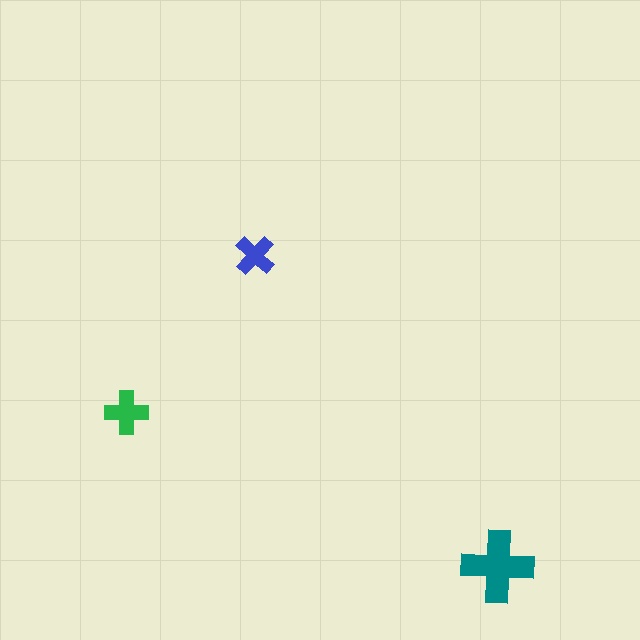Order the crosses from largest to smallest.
the teal one, the green one, the blue one.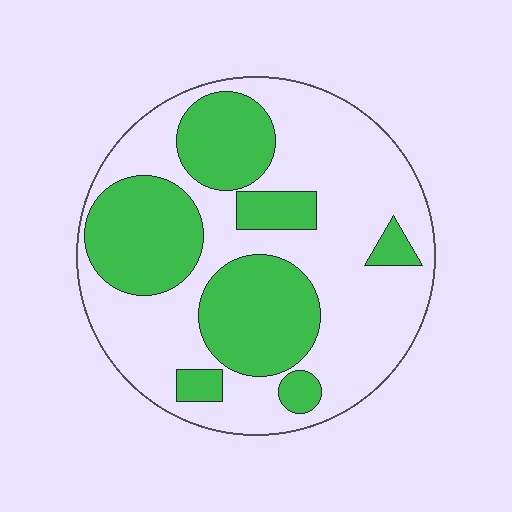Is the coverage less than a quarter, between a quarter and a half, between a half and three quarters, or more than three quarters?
Between a quarter and a half.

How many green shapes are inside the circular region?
7.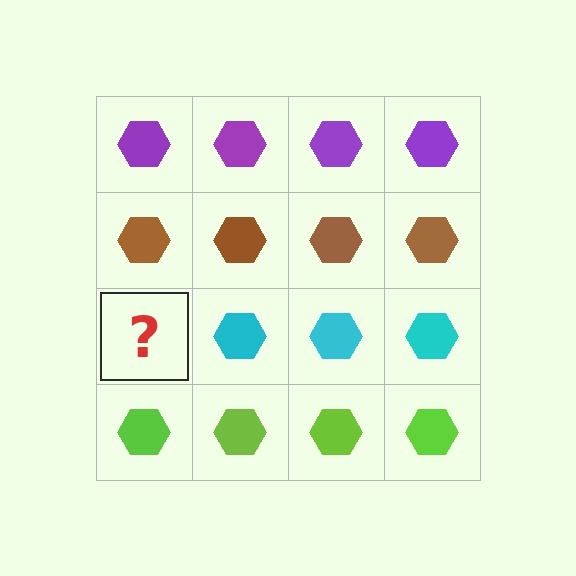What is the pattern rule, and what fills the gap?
The rule is that each row has a consistent color. The gap should be filled with a cyan hexagon.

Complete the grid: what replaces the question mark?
The question mark should be replaced with a cyan hexagon.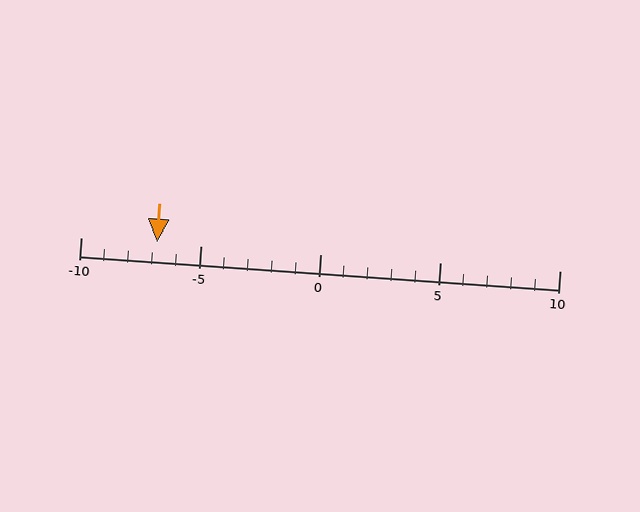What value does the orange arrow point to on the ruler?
The orange arrow points to approximately -7.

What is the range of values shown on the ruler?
The ruler shows values from -10 to 10.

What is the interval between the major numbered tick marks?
The major tick marks are spaced 5 units apart.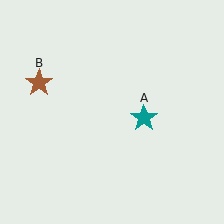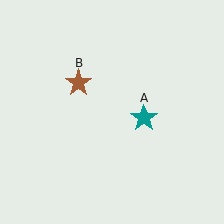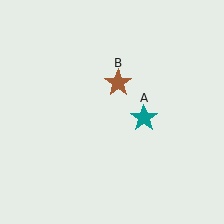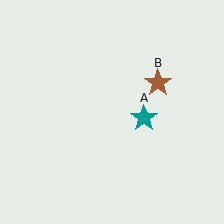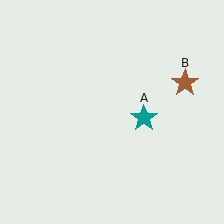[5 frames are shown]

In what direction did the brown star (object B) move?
The brown star (object B) moved right.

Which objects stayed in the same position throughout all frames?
Teal star (object A) remained stationary.